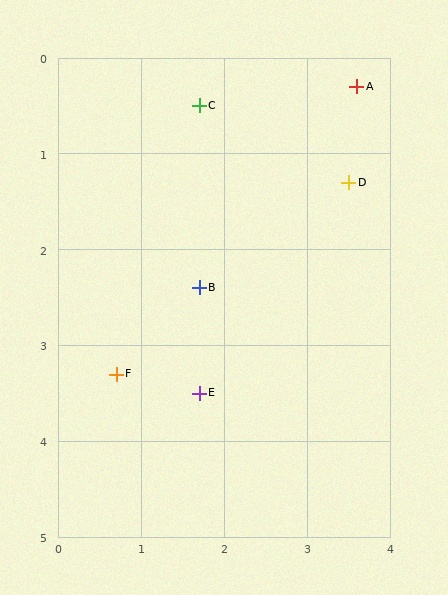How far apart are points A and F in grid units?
Points A and F are about 4.2 grid units apart.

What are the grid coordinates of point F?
Point F is at approximately (0.7, 3.3).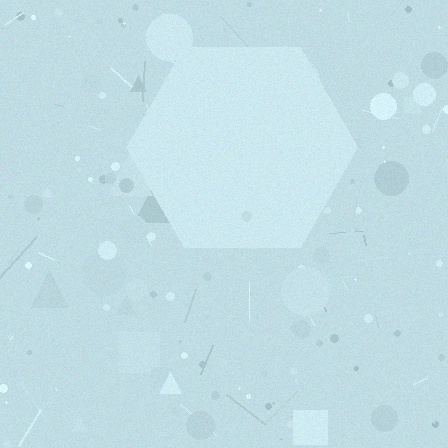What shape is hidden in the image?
A hexagon is hidden in the image.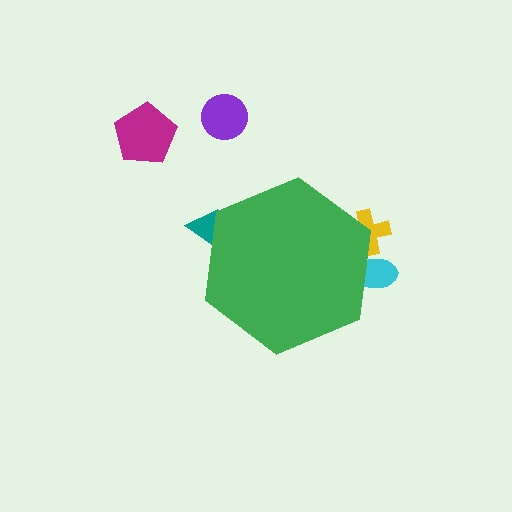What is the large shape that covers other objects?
A green hexagon.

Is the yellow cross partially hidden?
Yes, the yellow cross is partially hidden behind the green hexagon.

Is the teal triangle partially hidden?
Yes, the teal triangle is partially hidden behind the green hexagon.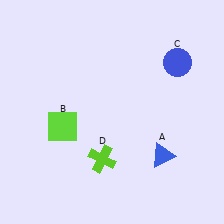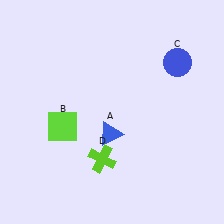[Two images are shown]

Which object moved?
The blue triangle (A) moved left.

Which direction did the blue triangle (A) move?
The blue triangle (A) moved left.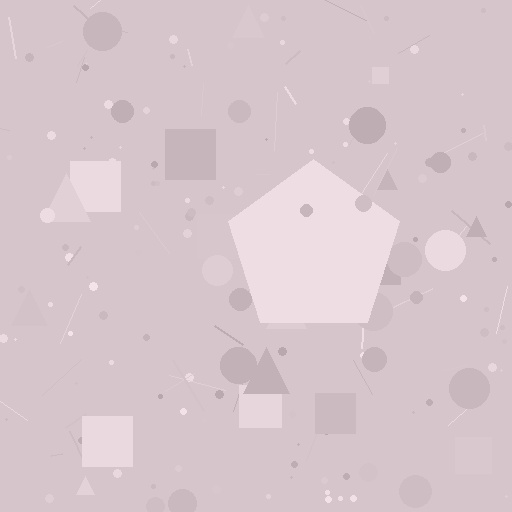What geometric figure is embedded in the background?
A pentagon is embedded in the background.